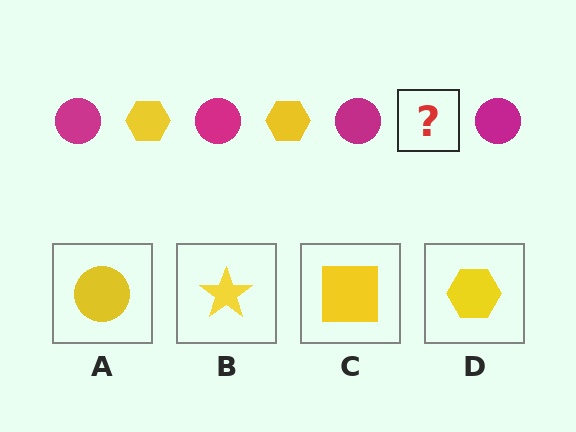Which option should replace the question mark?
Option D.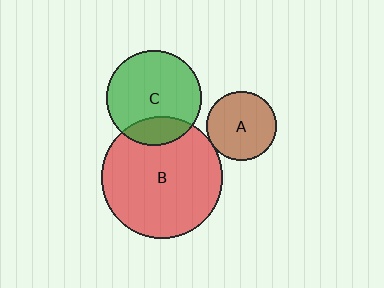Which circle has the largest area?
Circle B (red).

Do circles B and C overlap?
Yes.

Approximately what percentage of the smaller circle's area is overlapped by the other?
Approximately 20%.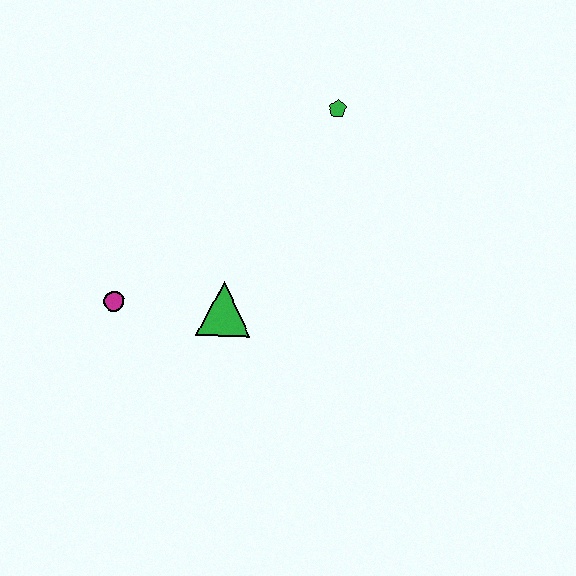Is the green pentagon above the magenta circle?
Yes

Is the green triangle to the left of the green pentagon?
Yes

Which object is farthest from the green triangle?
The green pentagon is farthest from the green triangle.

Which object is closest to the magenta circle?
The green triangle is closest to the magenta circle.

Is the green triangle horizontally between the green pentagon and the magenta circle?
Yes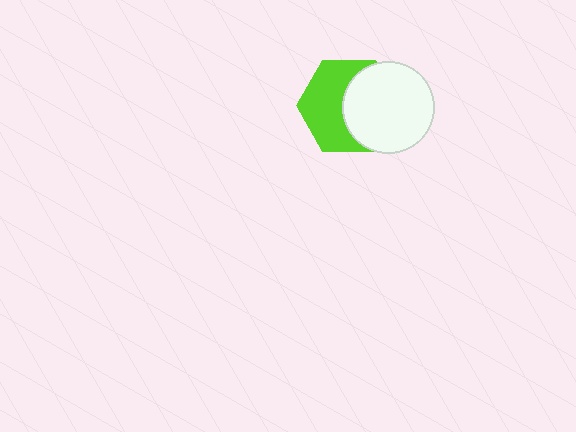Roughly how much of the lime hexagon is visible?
About half of it is visible (roughly 53%).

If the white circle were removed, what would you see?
You would see the complete lime hexagon.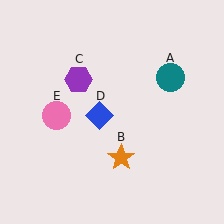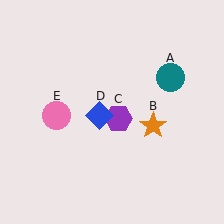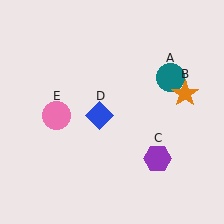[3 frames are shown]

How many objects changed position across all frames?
2 objects changed position: orange star (object B), purple hexagon (object C).